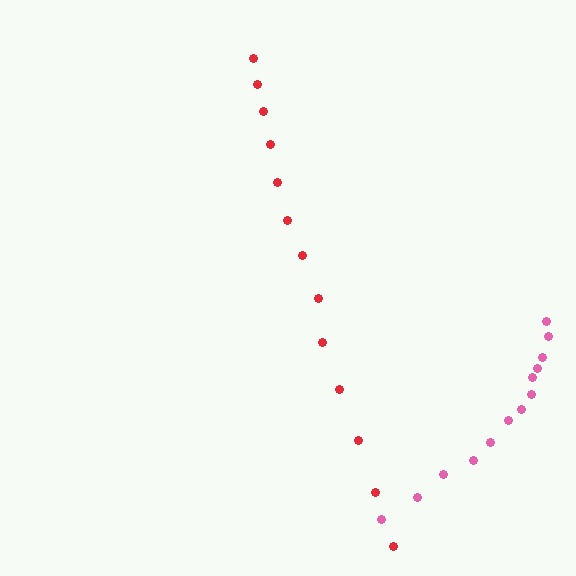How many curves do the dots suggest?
There are 2 distinct paths.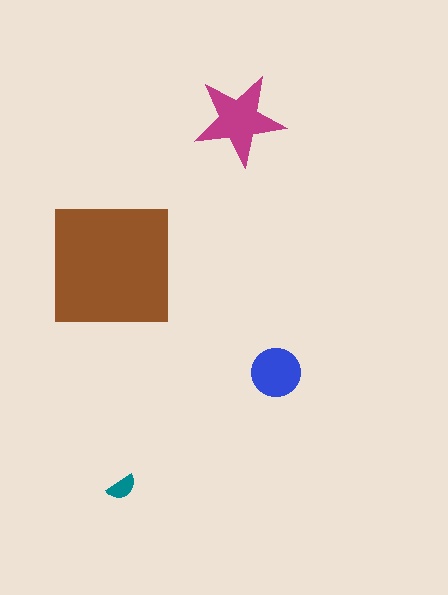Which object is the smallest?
The teal semicircle.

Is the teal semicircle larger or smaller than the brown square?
Smaller.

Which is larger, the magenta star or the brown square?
The brown square.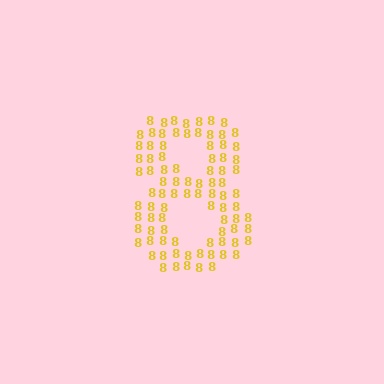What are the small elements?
The small elements are digit 8's.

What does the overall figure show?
The overall figure shows the digit 8.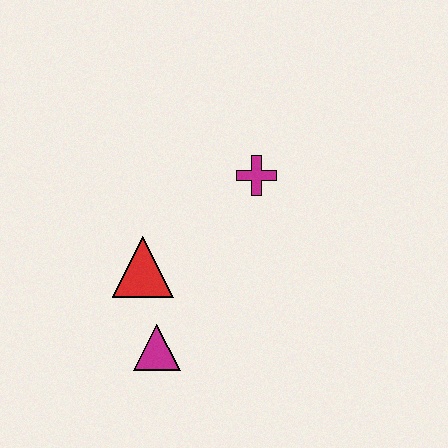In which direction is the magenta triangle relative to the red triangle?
The magenta triangle is below the red triangle.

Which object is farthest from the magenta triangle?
The magenta cross is farthest from the magenta triangle.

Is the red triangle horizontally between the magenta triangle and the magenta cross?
No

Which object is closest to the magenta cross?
The red triangle is closest to the magenta cross.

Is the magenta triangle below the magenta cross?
Yes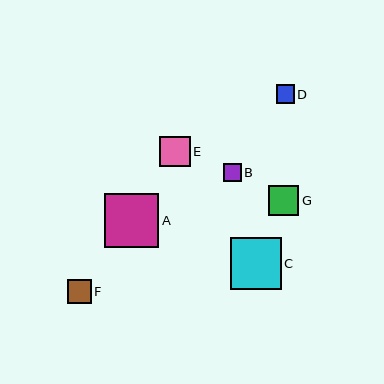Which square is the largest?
Square A is the largest with a size of approximately 54 pixels.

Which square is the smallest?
Square B is the smallest with a size of approximately 18 pixels.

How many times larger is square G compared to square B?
Square G is approximately 1.7 times the size of square B.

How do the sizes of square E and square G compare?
Square E and square G are approximately the same size.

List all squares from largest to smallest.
From largest to smallest: A, C, E, G, F, D, B.